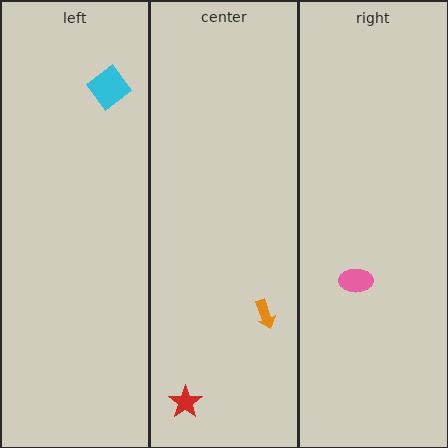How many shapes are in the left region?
1.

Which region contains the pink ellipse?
The right region.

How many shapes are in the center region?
2.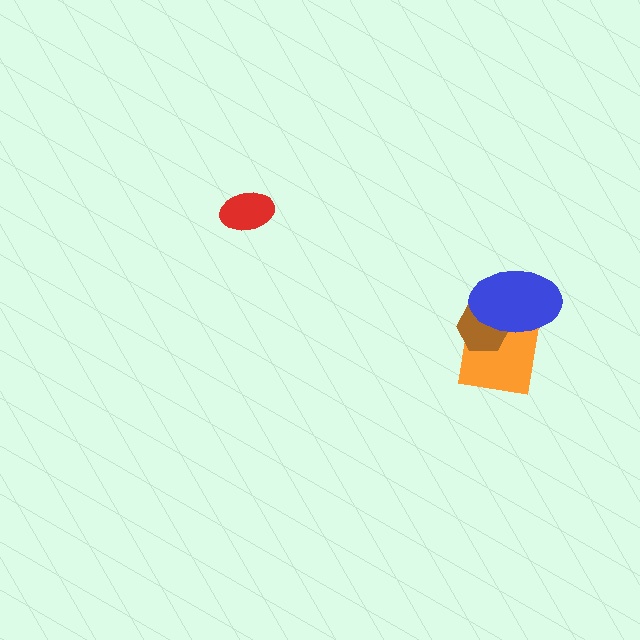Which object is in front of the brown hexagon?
The blue ellipse is in front of the brown hexagon.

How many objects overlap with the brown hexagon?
2 objects overlap with the brown hexagon.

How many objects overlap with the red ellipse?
0 objects overlap with the red ellipse.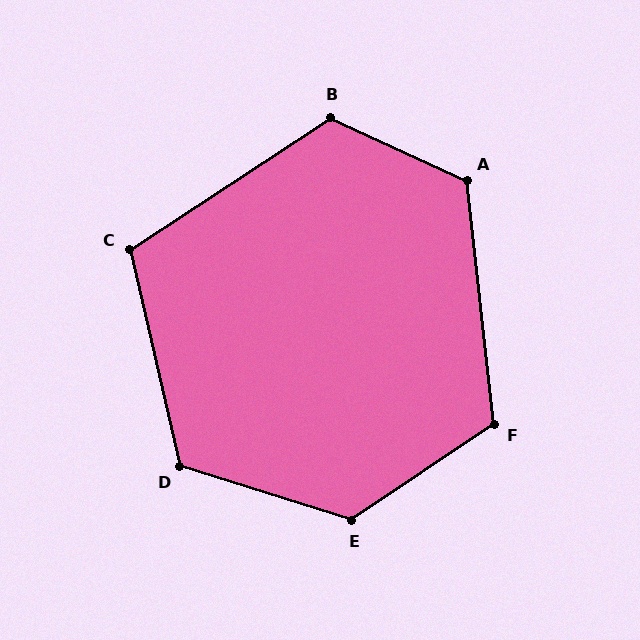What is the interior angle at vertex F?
Approximately 118 degrees (obtuse).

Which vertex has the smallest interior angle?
C, at approximately 110 degrees.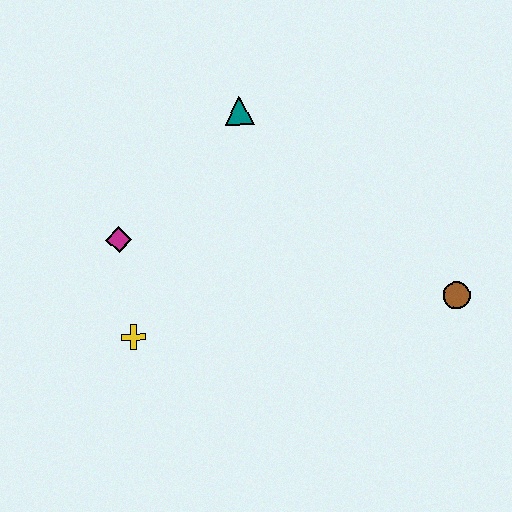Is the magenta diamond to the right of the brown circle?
No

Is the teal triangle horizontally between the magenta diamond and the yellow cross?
No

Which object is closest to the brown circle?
The teal triangle is closest to the brown circle.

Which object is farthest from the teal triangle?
The brown circle is farthest from the teal triangle.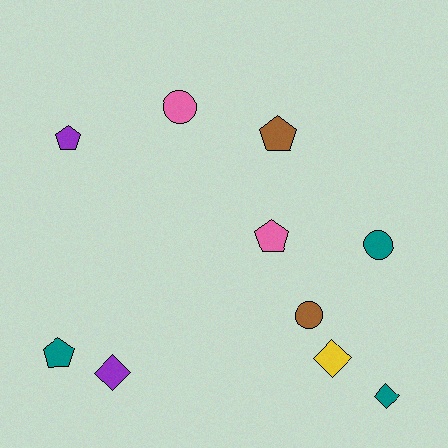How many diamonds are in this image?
There are 3 diamonds.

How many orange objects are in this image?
There are no orange objects.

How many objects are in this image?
There are 10 objects.